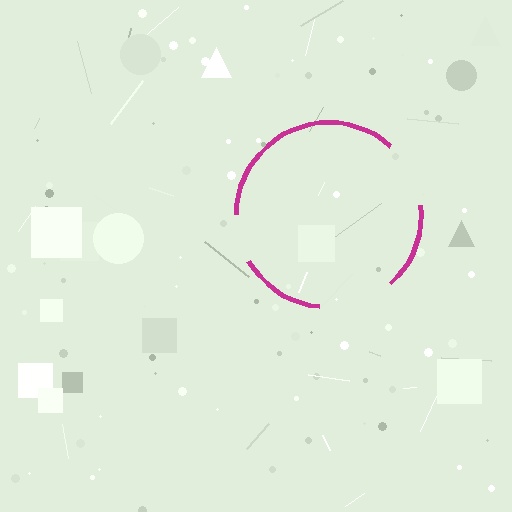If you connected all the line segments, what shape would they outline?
They would outline a circle.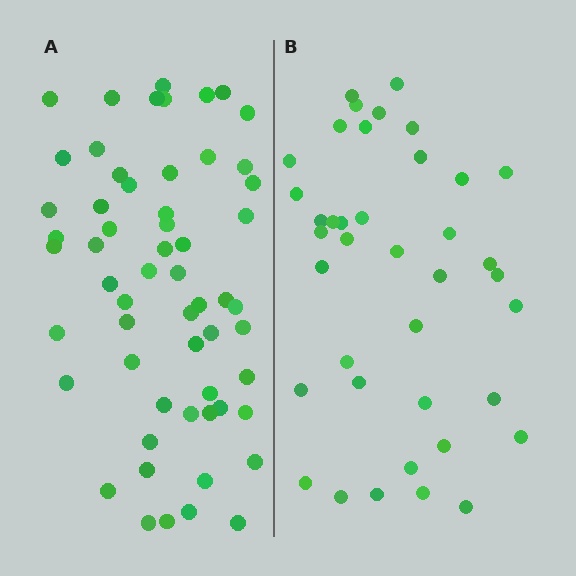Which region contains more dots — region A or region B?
Region A (the left region) has more dots.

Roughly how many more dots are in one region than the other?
Region A has approximately 20 more dots than region B.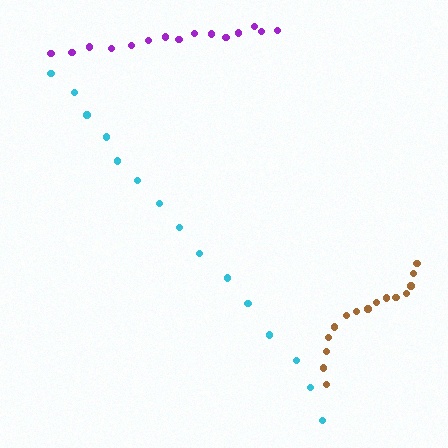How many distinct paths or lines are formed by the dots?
There are 3 distinct paths.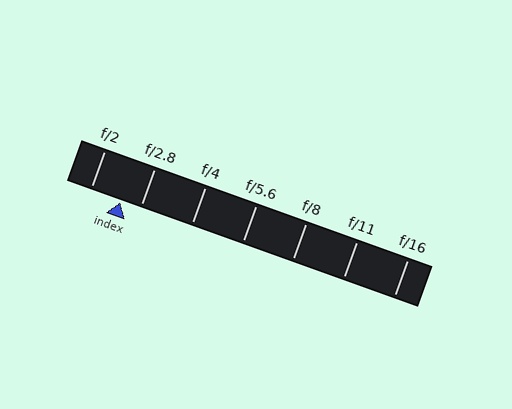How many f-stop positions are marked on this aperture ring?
There are 7 f-stop positions marked.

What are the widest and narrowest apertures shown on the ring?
The widest aperture shown is f/2 and the narrowest is f/16.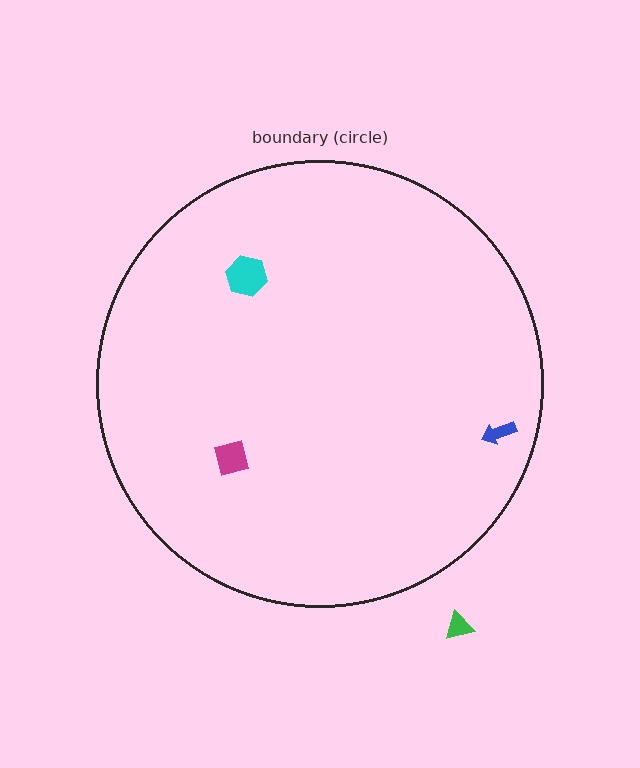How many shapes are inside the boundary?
3 inside, 1 outside.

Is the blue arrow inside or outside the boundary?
Inside.